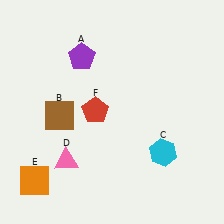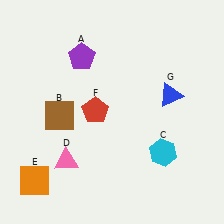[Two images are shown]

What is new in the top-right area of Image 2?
A blue triangle (G) was added in the top-right area of Image 2.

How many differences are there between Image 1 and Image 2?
There is 1 difference between the two images.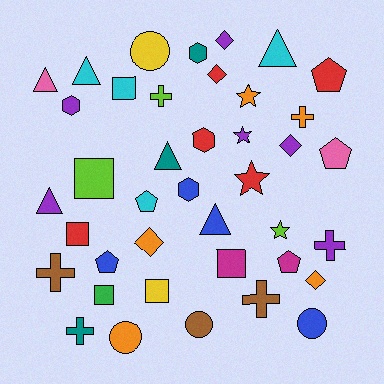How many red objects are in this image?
There are 5 red objects.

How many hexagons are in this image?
There are 4 hexagons.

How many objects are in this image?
There are 40 objects.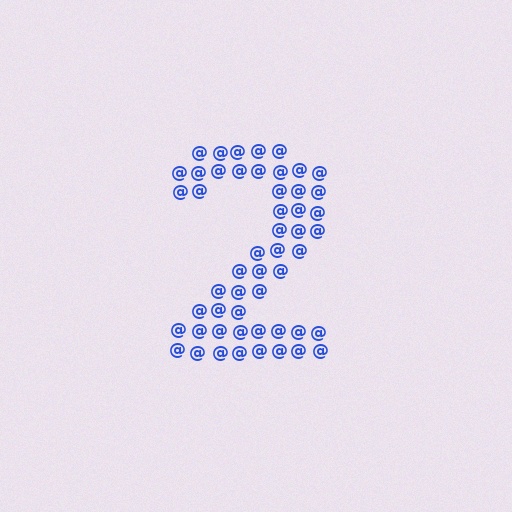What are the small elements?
The small elements are at signs.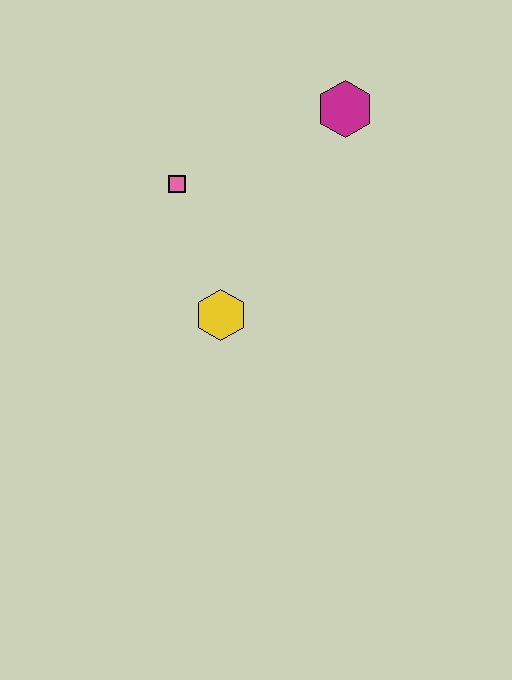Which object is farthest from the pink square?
The magenta hexagon is farthest from the pink square.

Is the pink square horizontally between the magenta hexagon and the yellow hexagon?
No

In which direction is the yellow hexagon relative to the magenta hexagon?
The yellow hexagon is below the magenta hexagon.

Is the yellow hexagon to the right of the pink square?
Yes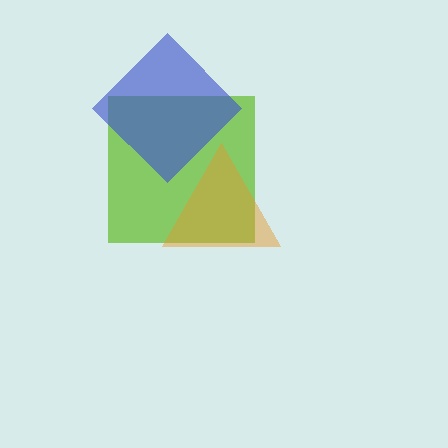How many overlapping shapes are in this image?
There are 3 overlapping shapes in the image.